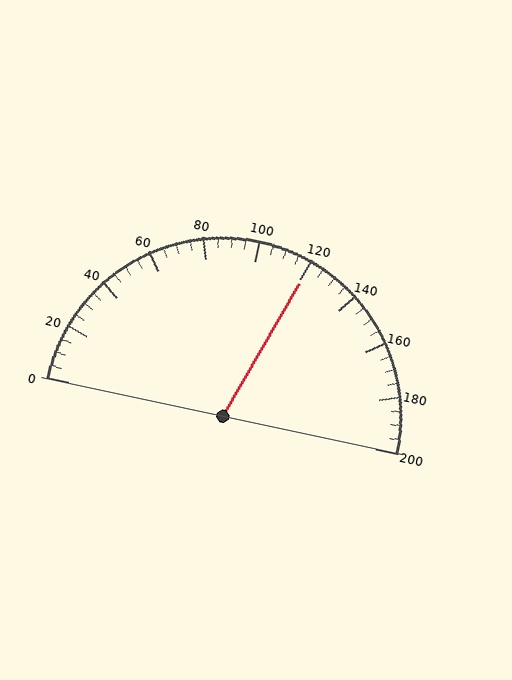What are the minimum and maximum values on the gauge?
The gauge ranges from 0 to 200.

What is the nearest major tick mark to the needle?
The nearest major tick mark is 120.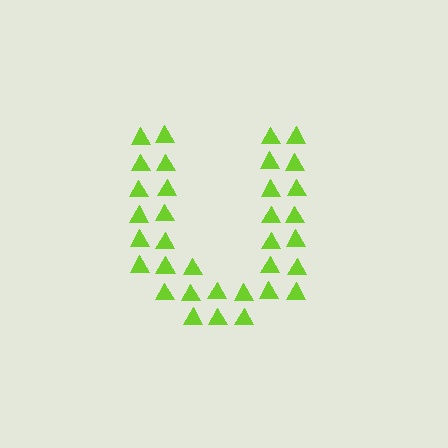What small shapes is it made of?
It is made of small triangles.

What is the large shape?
The large shape is the letter U.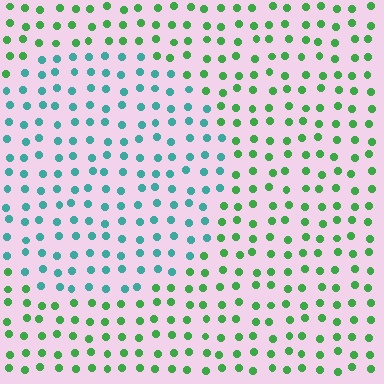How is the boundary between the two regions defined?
The boundary is defined purely by a slight shift in hue (about 49 degrees). Spacing, size, and orientation are identical on both sides.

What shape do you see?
I see a circle.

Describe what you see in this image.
The image is filled with small green elements in a uniform arrangement. A circle-shaped region is visible where the elements are tinted to a slightly different hue, forming a subtle color boundary.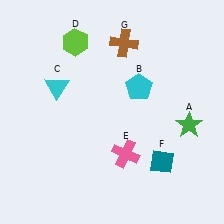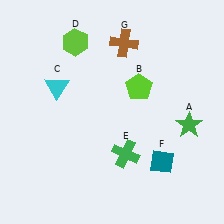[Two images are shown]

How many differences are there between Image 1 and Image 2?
There are 2 differences between the two images.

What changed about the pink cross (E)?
In Image 1, E is pink. In Image 2, it changed to green.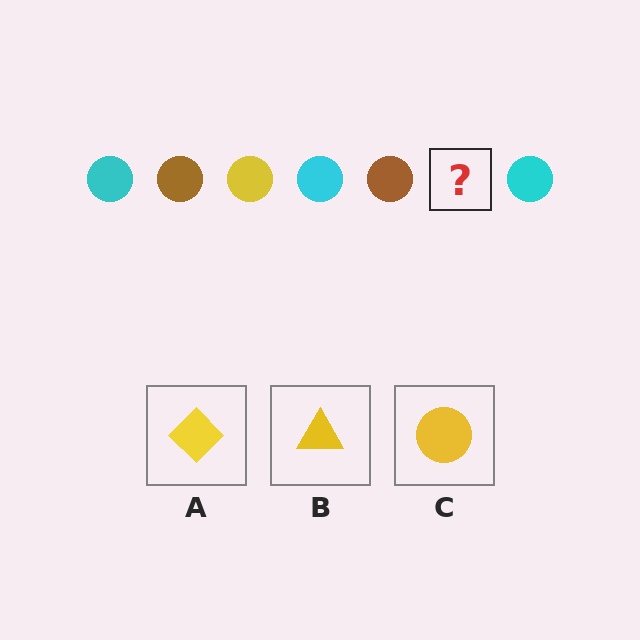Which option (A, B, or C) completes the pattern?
C.